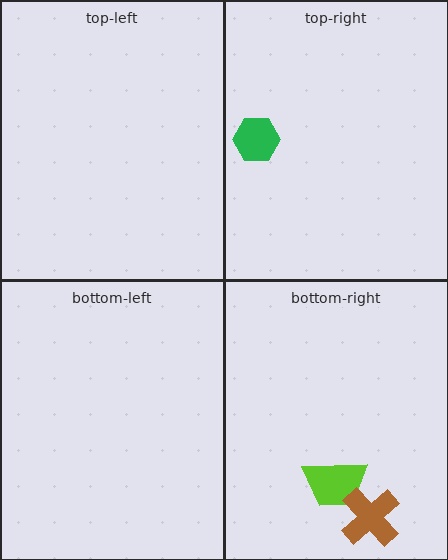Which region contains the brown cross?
The bottom-right region.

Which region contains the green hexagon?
The top-right region.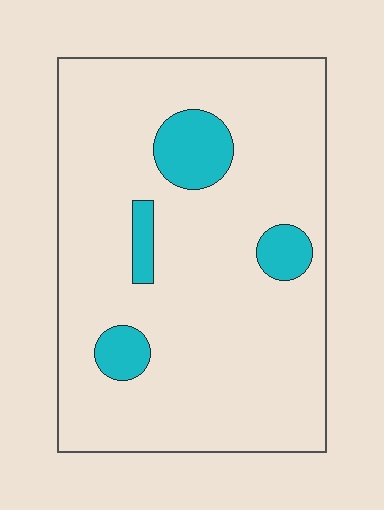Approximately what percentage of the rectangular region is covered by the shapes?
Approximately 10%.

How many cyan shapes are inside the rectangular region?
4.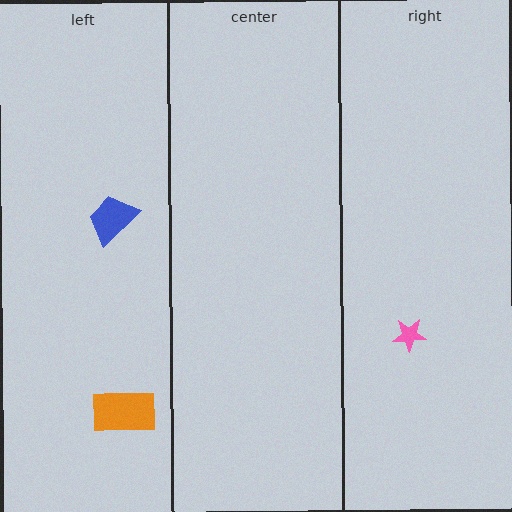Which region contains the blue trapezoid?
The left region.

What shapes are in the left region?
The orange rectangle, the blue trapezoid.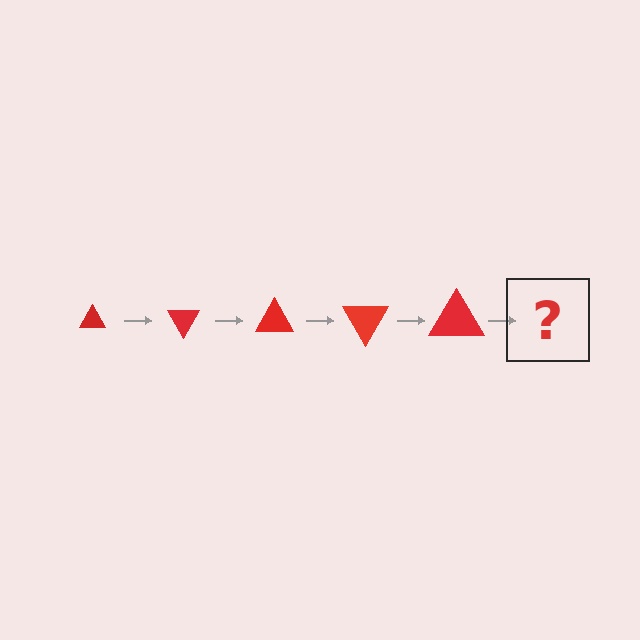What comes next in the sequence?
The next element should be a triangle, larger than the previous one and rotated 300 degrees from the start.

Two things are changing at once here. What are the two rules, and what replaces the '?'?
The two rules are that the triangle grows larger each step and it rotates 60 degrees each step. The '?' should be a triangle, larger than the previous one and rotated 300 degrees from the start.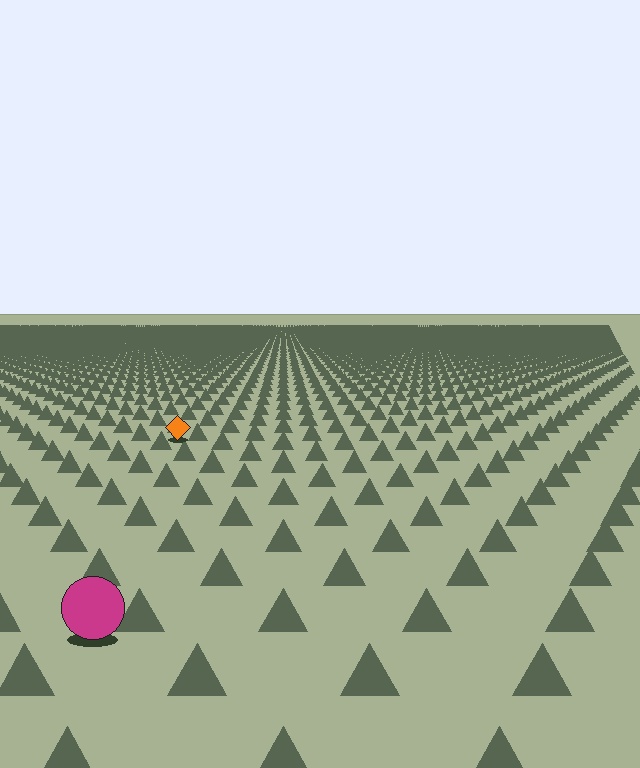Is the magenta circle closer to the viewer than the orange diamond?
Yes. The magenta circle is closer — you can tell from the texture gradient: the ground texture is coarser near it.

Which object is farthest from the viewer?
The orange diamond is farthest from the viewer. It appears smaller and the ground texture around it is denser.